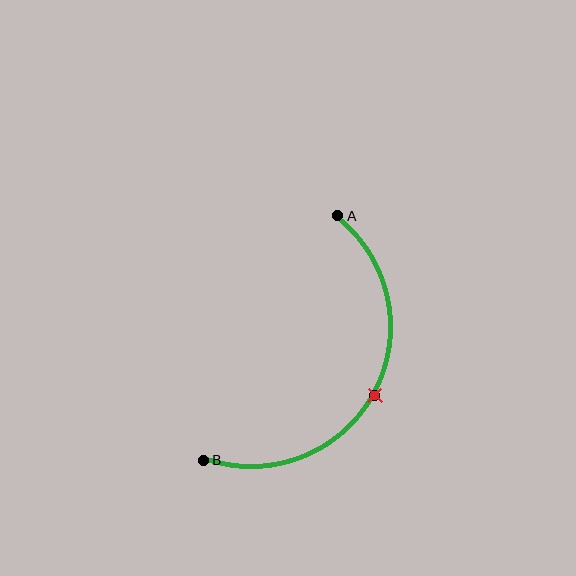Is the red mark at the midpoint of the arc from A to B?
Yes. The red mark lies on the arc at equal arc-length from both A and B — it is the arc midpoint.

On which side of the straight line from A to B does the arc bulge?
The arc bulges to the right of the straight line connecting A and B.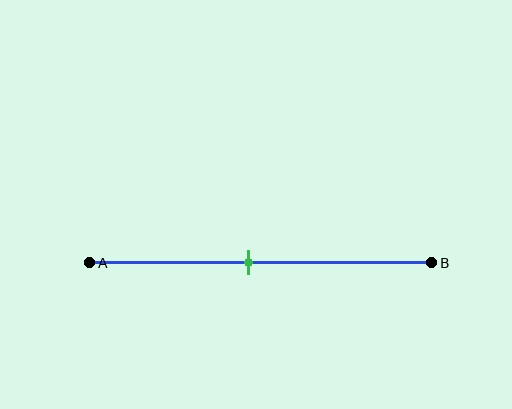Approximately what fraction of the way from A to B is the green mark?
The green mark is approximately 45% of the way from A to B.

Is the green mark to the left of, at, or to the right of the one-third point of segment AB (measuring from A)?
The green mark is to the right of the one-third point of segment AB.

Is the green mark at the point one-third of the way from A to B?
No, the mark is at about 45% from A, not at the 33% one-third point.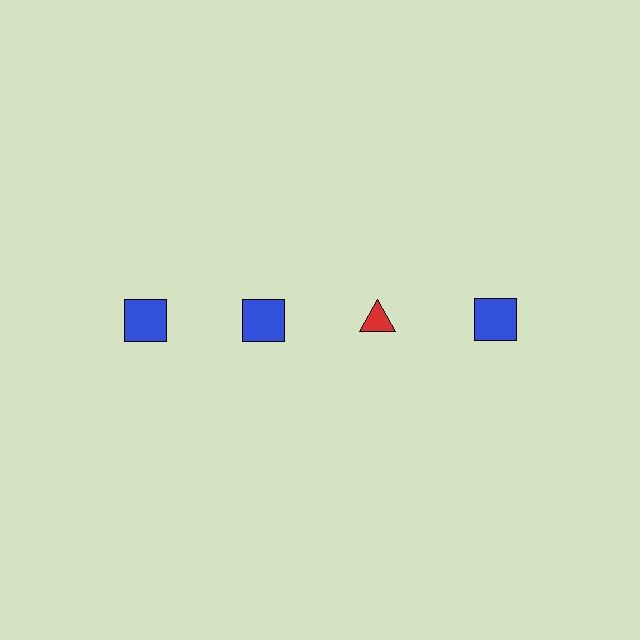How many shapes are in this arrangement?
There are 4 shapes arranged in a grid pattern.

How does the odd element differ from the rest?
It differs in both color (red instead of blue) and shape (triangle instead of square).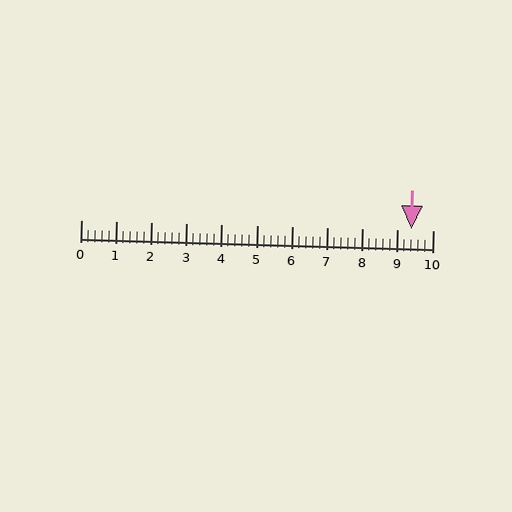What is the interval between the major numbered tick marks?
The major tick marks are spaced 1 units apart.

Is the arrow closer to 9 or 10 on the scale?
The arrow is closer to 9.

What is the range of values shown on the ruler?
The ruler shows values from 0 to 10.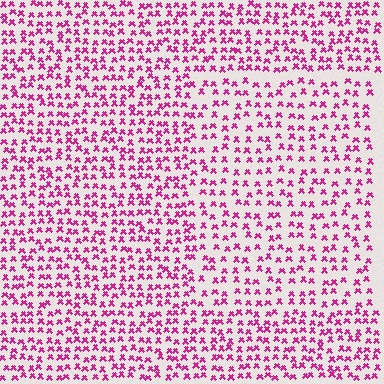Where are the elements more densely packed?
The elements are more densely packed outside the rectangle boundary.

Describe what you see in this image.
The image contains small magenta elements arranged at two different densities. A rectangle-shaped region is visible where the elements are less densely packed than the surrounding area.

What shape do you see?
I see a rectangle.